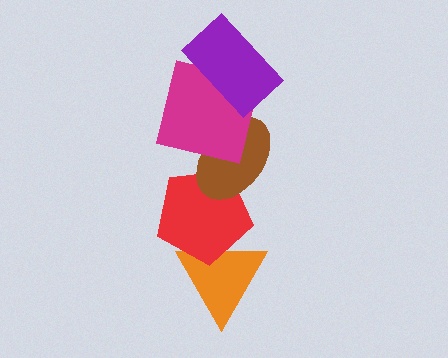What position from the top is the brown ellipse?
The brown ellipse is 3rd from the top.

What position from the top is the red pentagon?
The red pentagon is 4th from the top.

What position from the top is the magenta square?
The magenta square is 2nd from the top.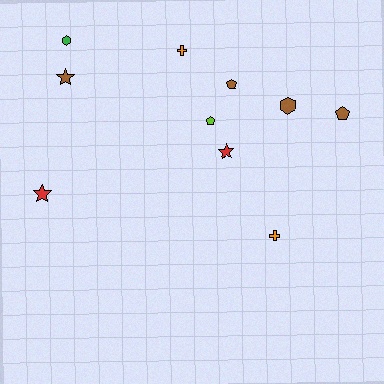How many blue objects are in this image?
There are no blue objects.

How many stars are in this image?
There are 3 stars.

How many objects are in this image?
There are 10 objects.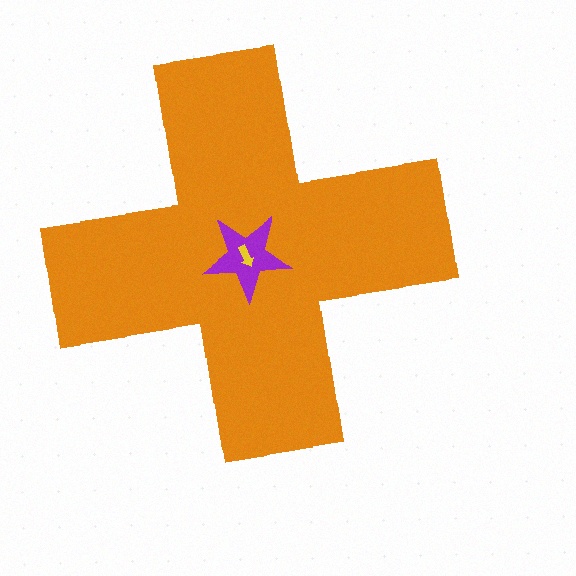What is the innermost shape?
The yellow arrow.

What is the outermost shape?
The orange cross.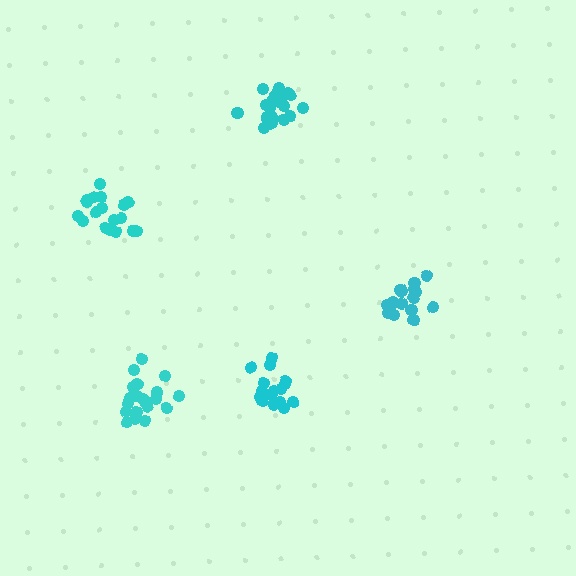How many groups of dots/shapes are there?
There are 5 groups.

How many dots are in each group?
Group 1: 15 dots, Group 2: 20 dots, Group 3: 18 dots, Group 4: 17 dots, Group 5: 21 dots (91 total).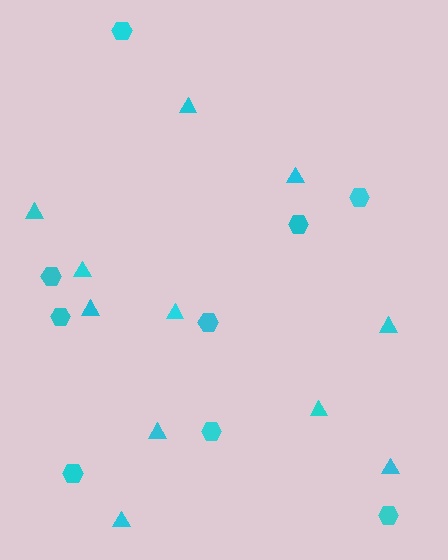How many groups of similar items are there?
There are 2 groups: one group of hexagons (9) and one group of triangles (11).